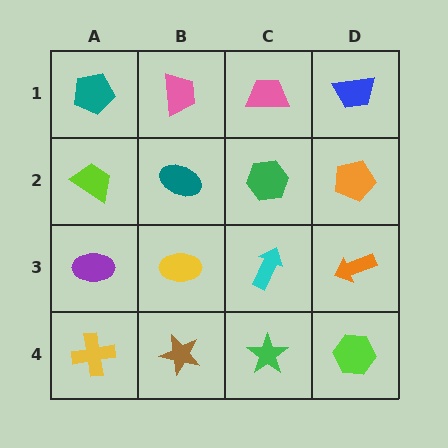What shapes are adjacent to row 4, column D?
An orange arrow (row 3, column D), a green star (row 4, column C).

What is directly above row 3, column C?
A green hexagon.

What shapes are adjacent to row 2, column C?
A pink trapezoid (row 1, column C), a cyan arrow (row 3, column C), a teal ellipse (row 2, column B), an orange pentagon (row 2, column D).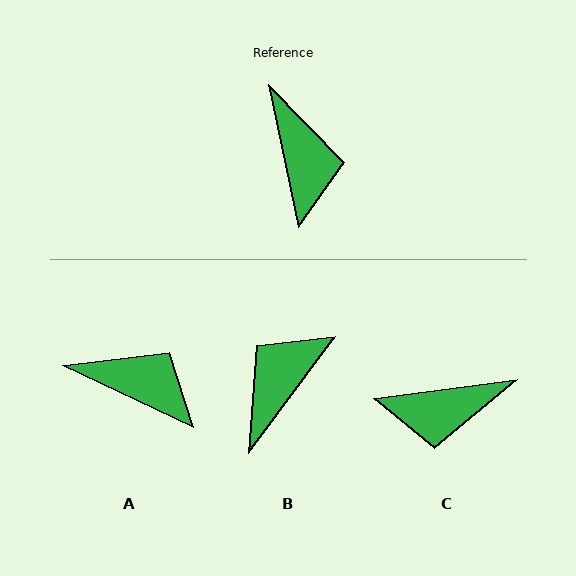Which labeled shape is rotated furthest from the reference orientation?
B, about 131 degrees away.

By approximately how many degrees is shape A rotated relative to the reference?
Approximately 53 degrees counter-clockwise.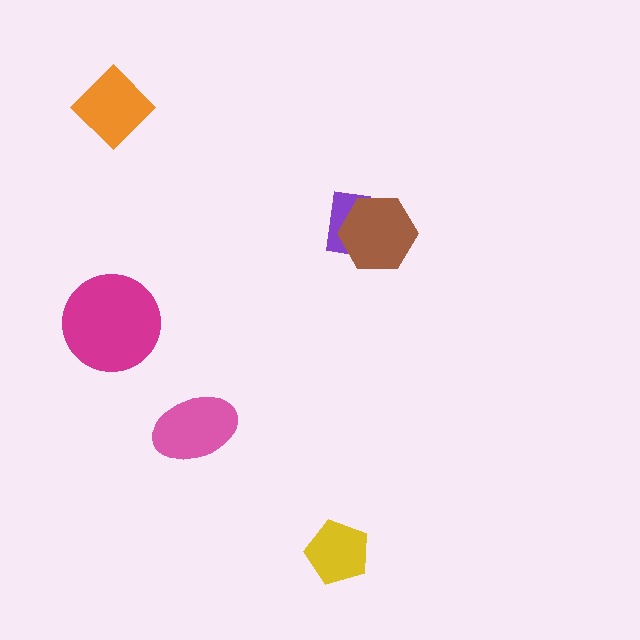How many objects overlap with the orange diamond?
0 objects overlap with the orange diamond.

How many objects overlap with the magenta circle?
0 objects overlap with the magenta circle.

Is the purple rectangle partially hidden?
Yes, it is partially covered by another shape.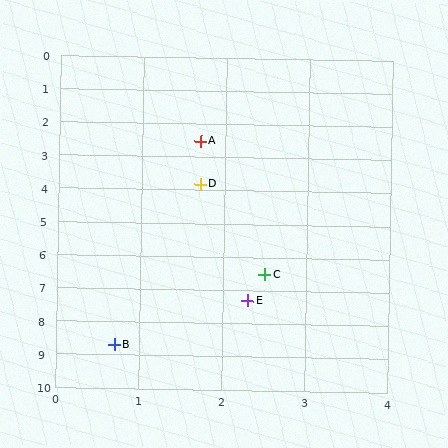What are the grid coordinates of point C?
Point C is at approximately (2.5, 6.5).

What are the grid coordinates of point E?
Point E is at approximately (2.3, 7.3).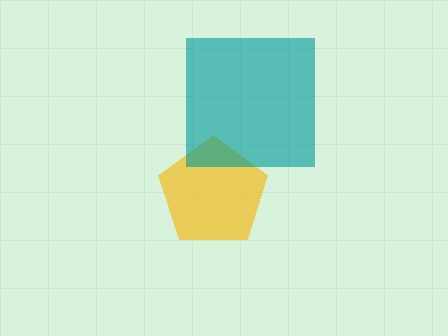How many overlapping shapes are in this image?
There are 2 overlapping shapes in the image.